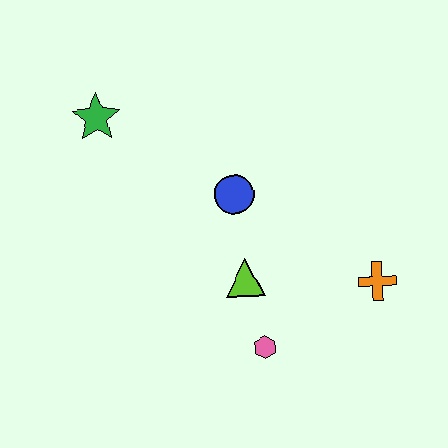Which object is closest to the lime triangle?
The pink hexagon is closest to the lime triangle.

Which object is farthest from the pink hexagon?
The green star is farthest from the pink hexagon.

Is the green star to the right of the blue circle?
No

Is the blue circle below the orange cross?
No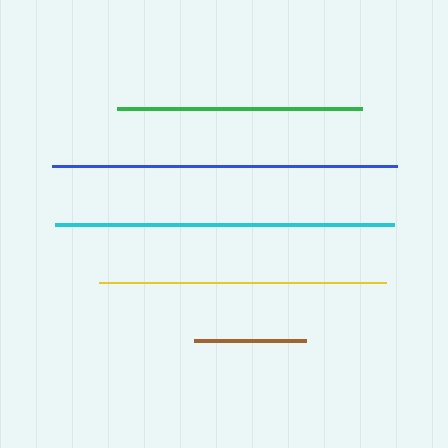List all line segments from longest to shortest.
From longest to shortest: blue, cyan, yellow, green, brown.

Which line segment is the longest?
The blue line is the longest at approximately 346 pixels.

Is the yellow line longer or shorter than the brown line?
The yellow line is longer than the brown line.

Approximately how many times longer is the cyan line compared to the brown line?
The cyan line is approximately 3.0 times the length of the brown line.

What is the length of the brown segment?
The brown segment is approximately 112 pixels long.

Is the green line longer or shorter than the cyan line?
The cyan line is longer than the green line.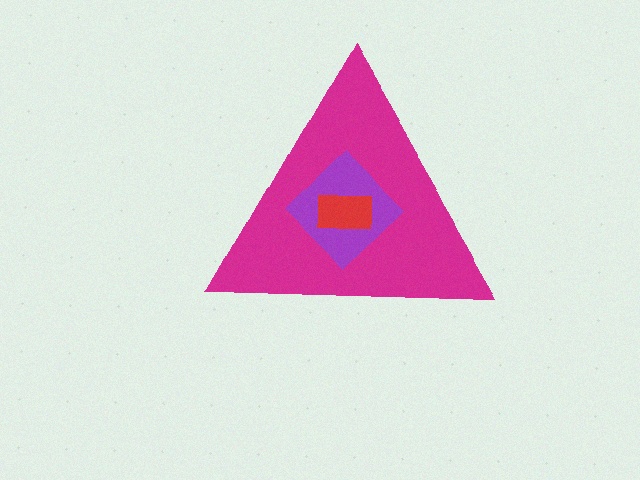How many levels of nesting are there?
3.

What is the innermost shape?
The red rectangle.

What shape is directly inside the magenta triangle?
The purple diamond.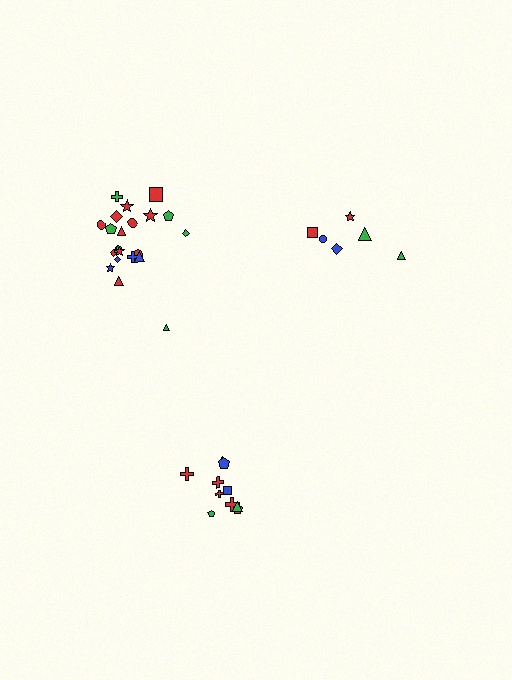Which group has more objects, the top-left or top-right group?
The top-left group.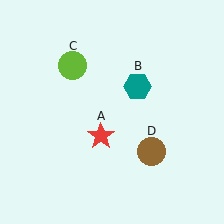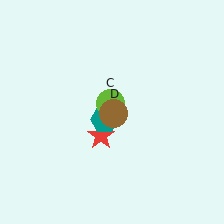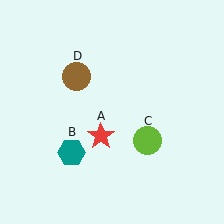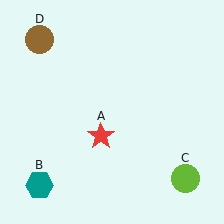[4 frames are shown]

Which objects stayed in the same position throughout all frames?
Red star (object A) remained stationary.